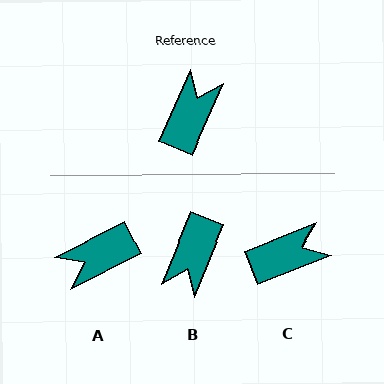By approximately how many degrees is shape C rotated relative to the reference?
Approximately 45 degrees clockwise.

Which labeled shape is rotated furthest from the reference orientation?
B, about 179 degrees away.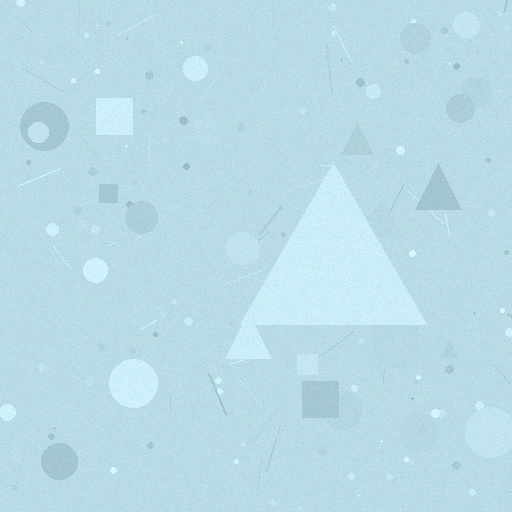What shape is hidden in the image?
A triangle is hidden in the image.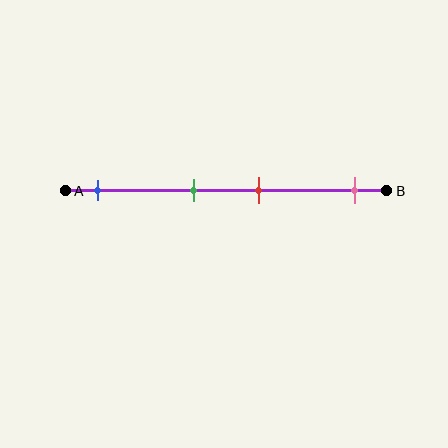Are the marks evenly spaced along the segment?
No, the marks are not evenly spaced.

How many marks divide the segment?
There are 4 marks dividing the segment.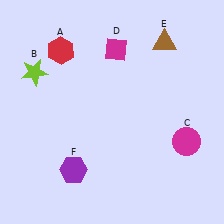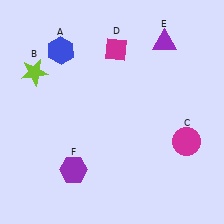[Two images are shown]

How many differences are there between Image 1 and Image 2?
There are 2 differences between the two images.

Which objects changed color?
A changed from red to blue. E changed from brown to purple.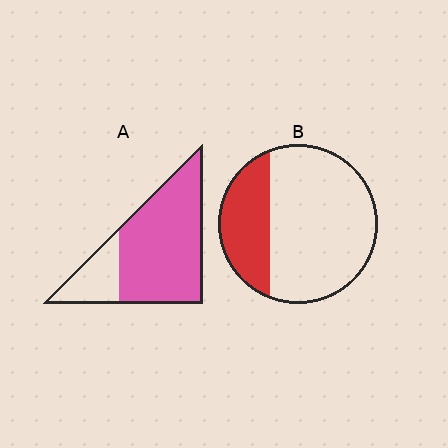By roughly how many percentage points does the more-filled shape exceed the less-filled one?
By roughly 50 percentage points (A over B).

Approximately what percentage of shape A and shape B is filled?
A is approximately 75% and B is approximately 30%.